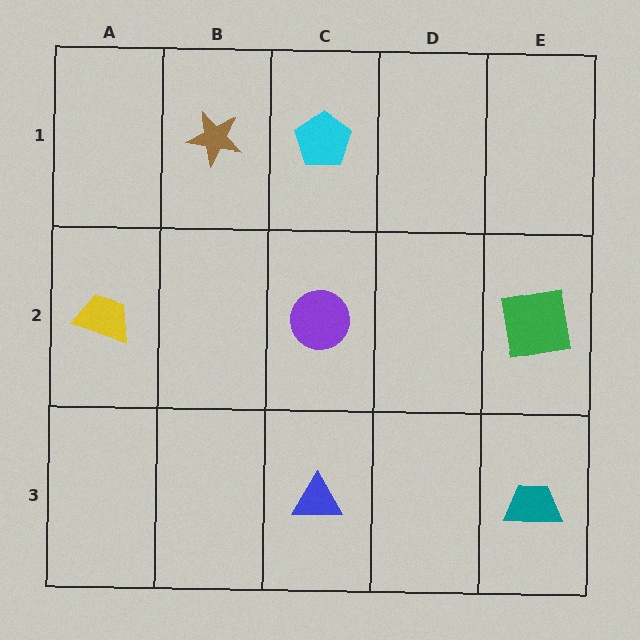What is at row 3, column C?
A blue triangle.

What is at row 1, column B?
A brown star.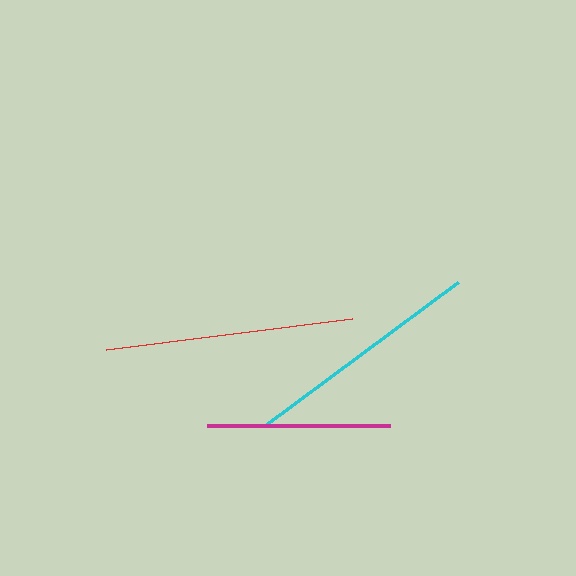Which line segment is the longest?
The red line is the longest at approximately 248 pixels.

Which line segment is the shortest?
The magenta line is the shortest at approximately 183 pixels.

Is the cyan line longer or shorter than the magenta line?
The cyan line is longer than the magenta line.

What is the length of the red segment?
The red segment is approximately 248 pixels long.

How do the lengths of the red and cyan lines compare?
The red and cyan lines are approximately the same length.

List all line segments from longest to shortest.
From longest to shortest: red, cyan, magenta.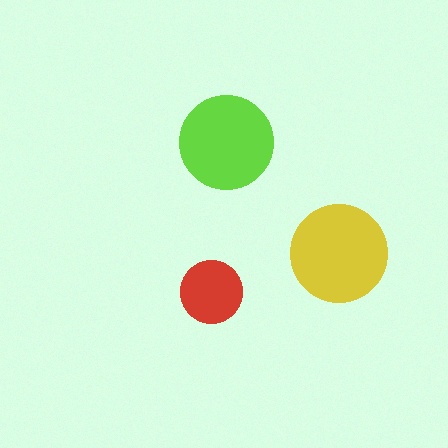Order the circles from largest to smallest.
the yellow one, the lime one, the red one.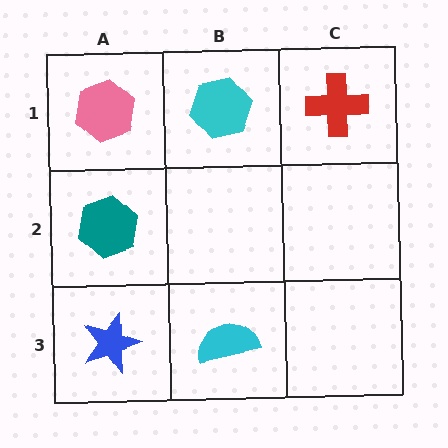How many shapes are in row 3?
2 shapes.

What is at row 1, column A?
A pink hexagon.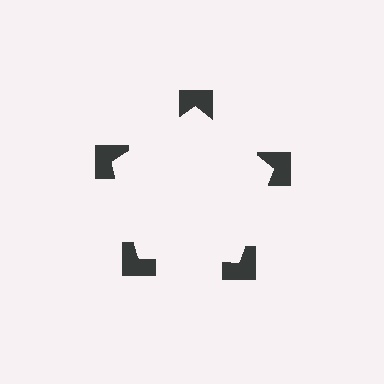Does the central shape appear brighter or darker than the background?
It typically appears slightly brighter than the background, even though no actual brightness change is drawn.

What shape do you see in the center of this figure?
An illusory pentagon — its edges are inferred from the aligned wedge cuts in the notched squares, not physically drawn.